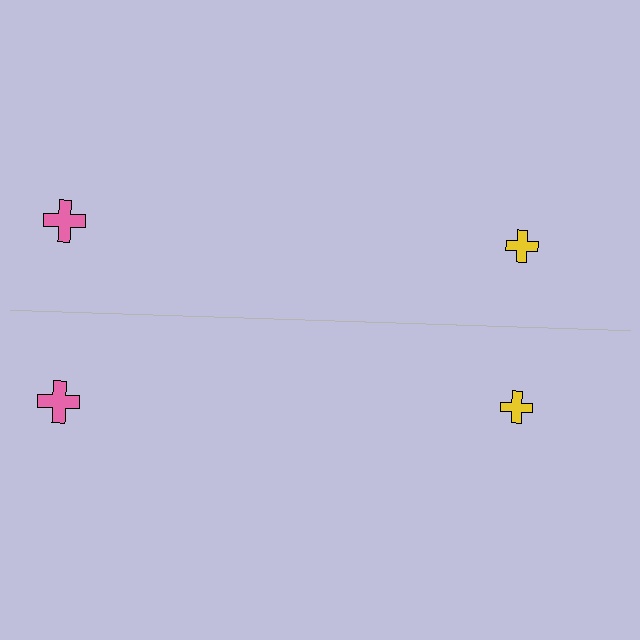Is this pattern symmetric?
Yes, this pattern has bilateral (reflection) symmetry.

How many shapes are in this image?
There are 4 shapes in this image.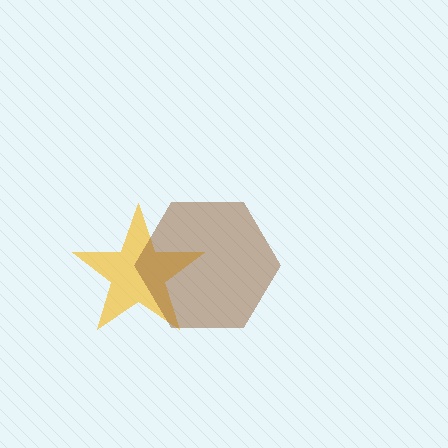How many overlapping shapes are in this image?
There are 2 overlapping shapes in the image.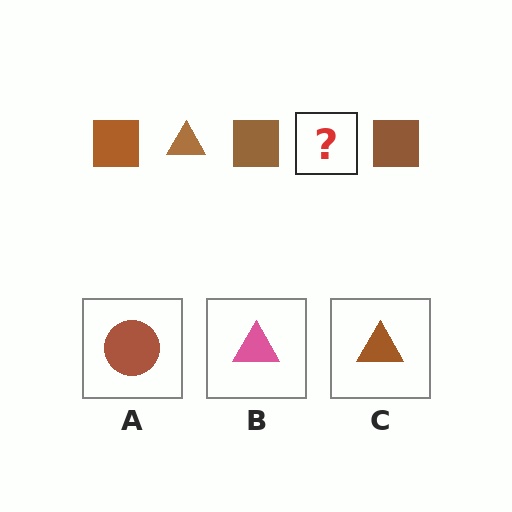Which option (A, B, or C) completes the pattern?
C.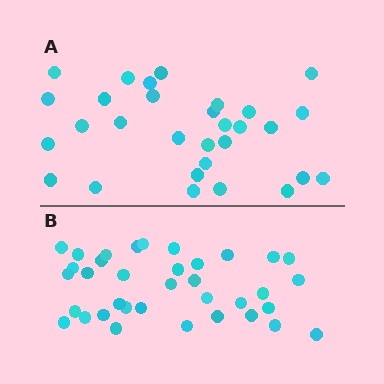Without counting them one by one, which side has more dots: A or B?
Region B (the bottom region) has more dots.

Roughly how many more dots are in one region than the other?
Region B has about 6 more dots than region A.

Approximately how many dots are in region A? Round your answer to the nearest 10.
About 30 dots.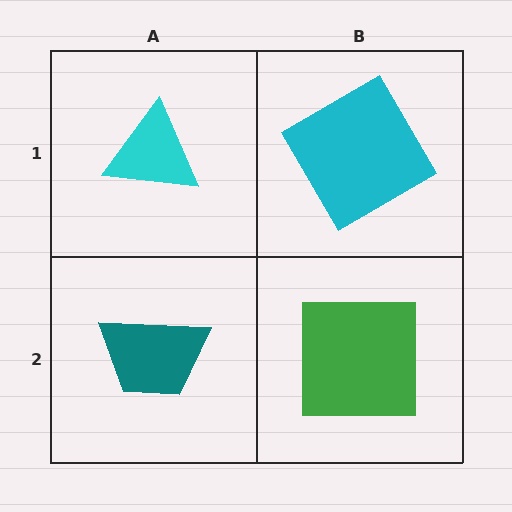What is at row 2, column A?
A teal trapezoid.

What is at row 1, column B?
A cyan diamond.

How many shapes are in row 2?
2 shapes.